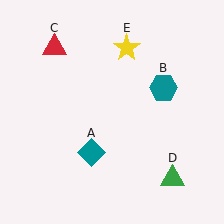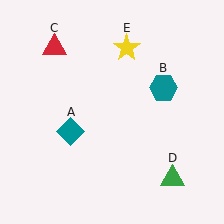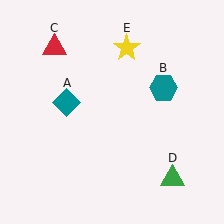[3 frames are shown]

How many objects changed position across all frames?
1 object changed position: teal diamond (object A).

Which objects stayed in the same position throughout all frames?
Teal hexagon (object B) and red triangle (object C) and green triangle (object D) and yellow star (object E) remained stationary.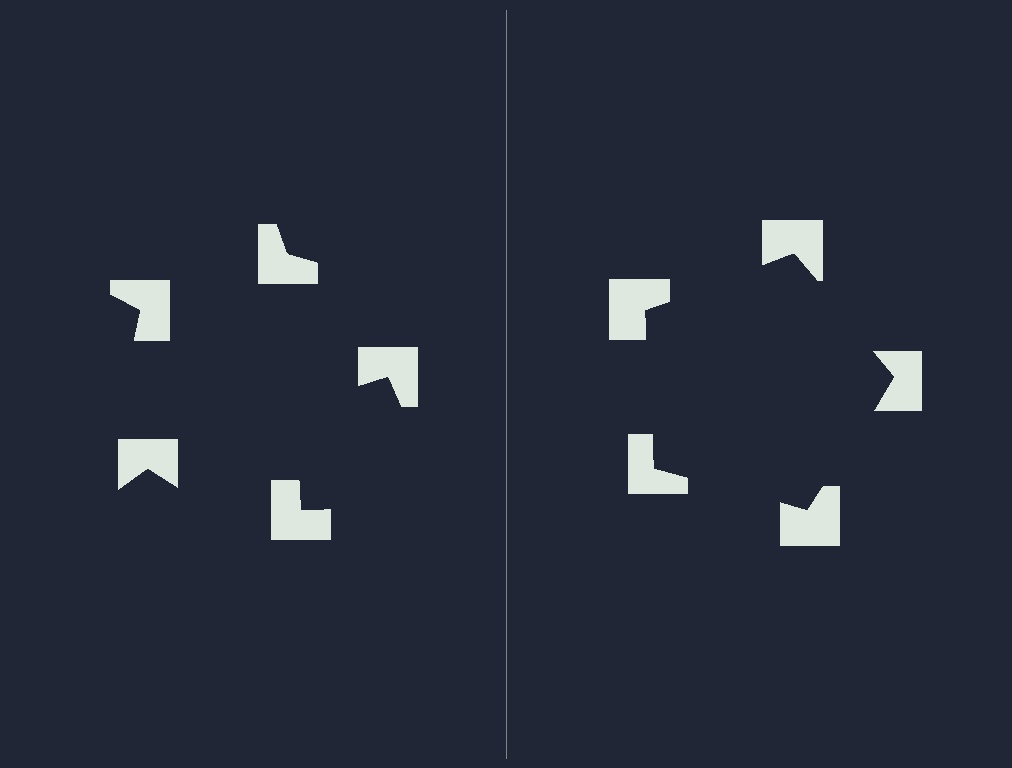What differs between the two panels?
The notched squares are positioned identically on both sides; only the wedge orientations differ. On the right they align to a pentagon; on the left they are misaligned.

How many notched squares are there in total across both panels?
10 — 5 on each side.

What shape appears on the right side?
An illusory pentagon.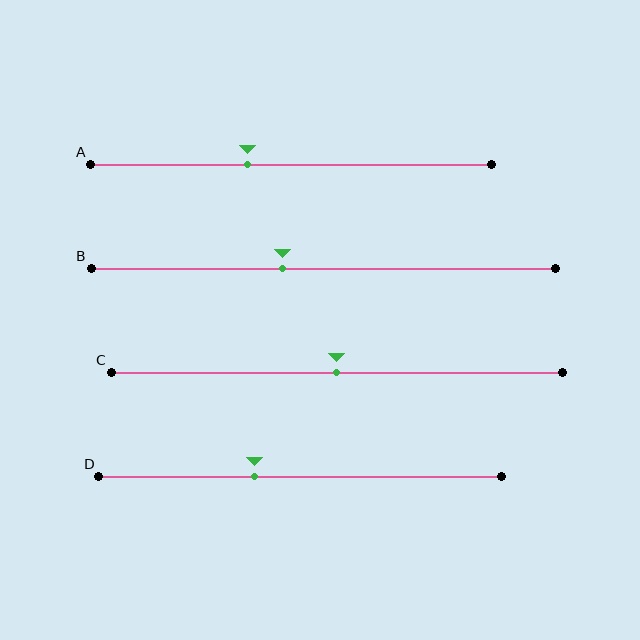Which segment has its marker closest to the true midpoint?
Segment C has its marker closest to the true midpoint.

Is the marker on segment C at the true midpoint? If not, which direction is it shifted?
Yes, the marker on segment C is at the true midpoint.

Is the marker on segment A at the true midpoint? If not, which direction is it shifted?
No, the marker on segment A is shifted to the left by about 11% of the segment length.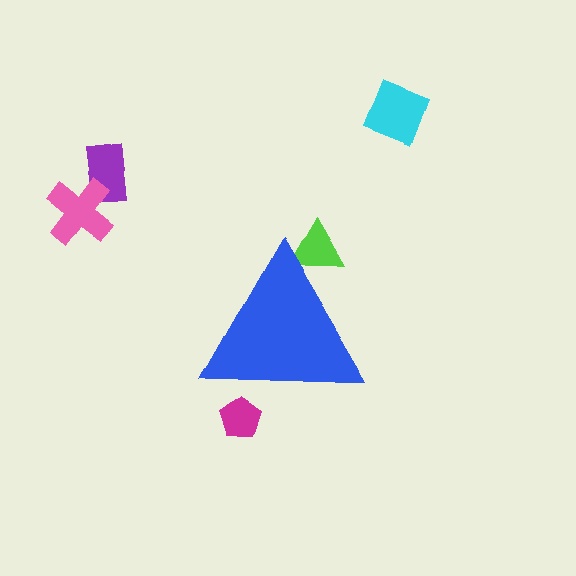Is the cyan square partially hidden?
No, the cyan square is fully visible.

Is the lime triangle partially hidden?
Yes, the lime triangle is partially hidden behind the blue triangle.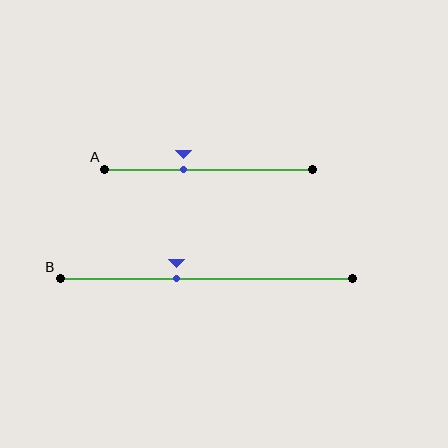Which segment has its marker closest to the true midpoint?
Segment B has its marker closest to the true midpoint.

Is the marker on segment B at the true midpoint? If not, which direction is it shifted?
No, the marker on segment B is shifted to the left by about 10% of the segment length.